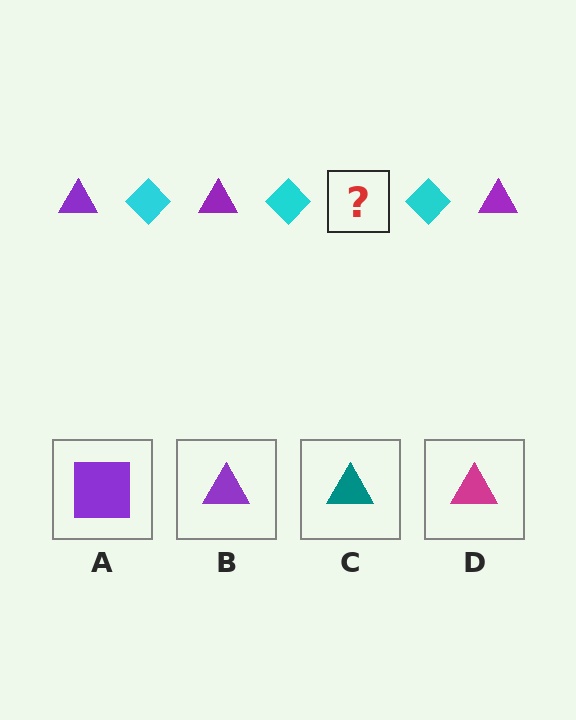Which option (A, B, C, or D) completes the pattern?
B.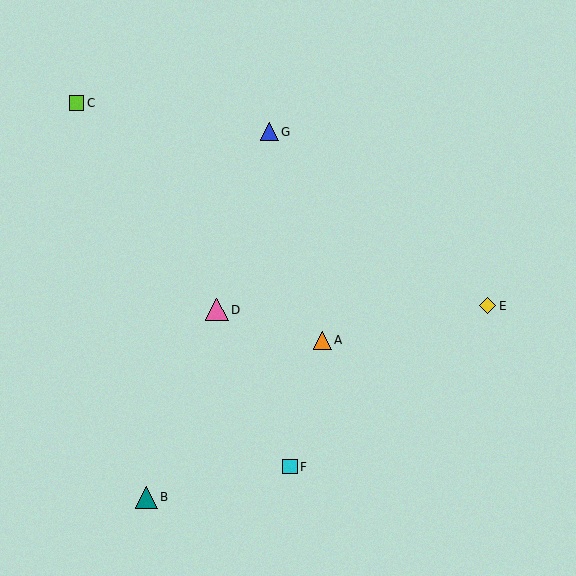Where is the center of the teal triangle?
The center of the teal triangle is at (146, 497).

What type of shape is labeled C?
Shape C is a lime square.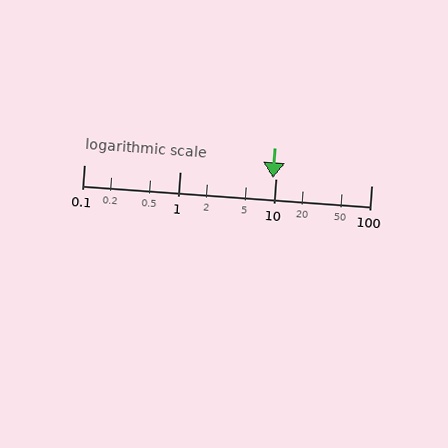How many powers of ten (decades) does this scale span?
The scale spans 3 decades, from 0.1 to 100.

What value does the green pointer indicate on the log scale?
The pointer indicates approximately 9.5.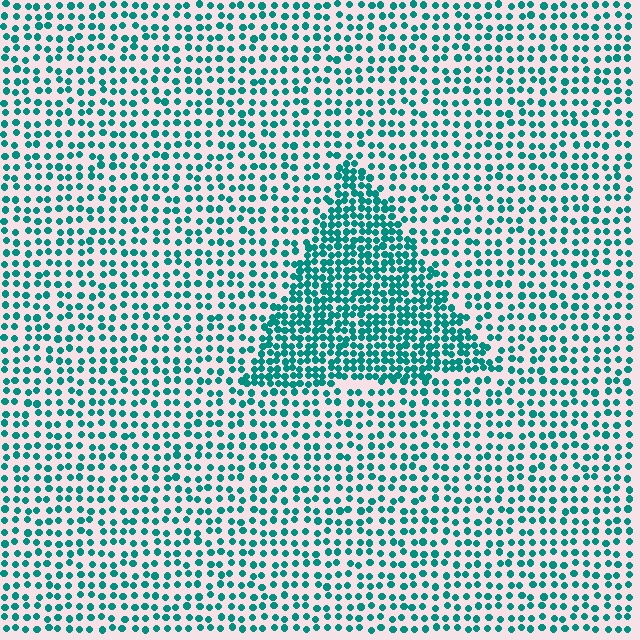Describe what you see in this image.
The image contains small teal elements arranged at two different densities. A triangle-shaped region is visible where the elements are more densely packed than the surrounding area.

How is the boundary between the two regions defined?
The boundary is defined by a change in element density (approximately 2.0x ratio). All elements are the same color, size, and shape.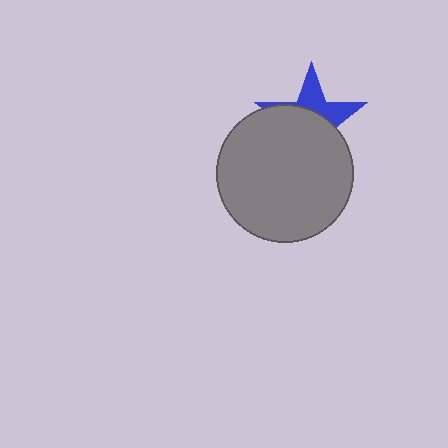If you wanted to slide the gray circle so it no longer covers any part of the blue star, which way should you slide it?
Slide it down — that is the most direct way to separate the two shapes.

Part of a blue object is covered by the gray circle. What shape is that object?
It is a star.